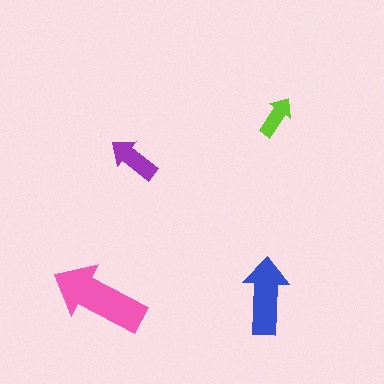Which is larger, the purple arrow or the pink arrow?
The pink one.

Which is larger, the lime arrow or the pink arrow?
The pink one.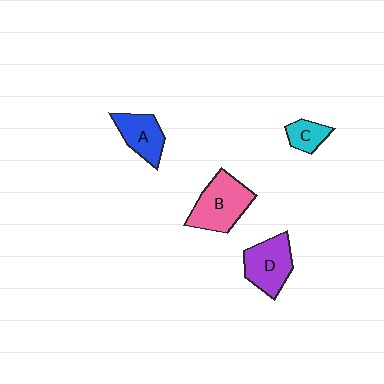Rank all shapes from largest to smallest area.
From largest to smallest: B (pink), D (purple), A (blue), C (cyan).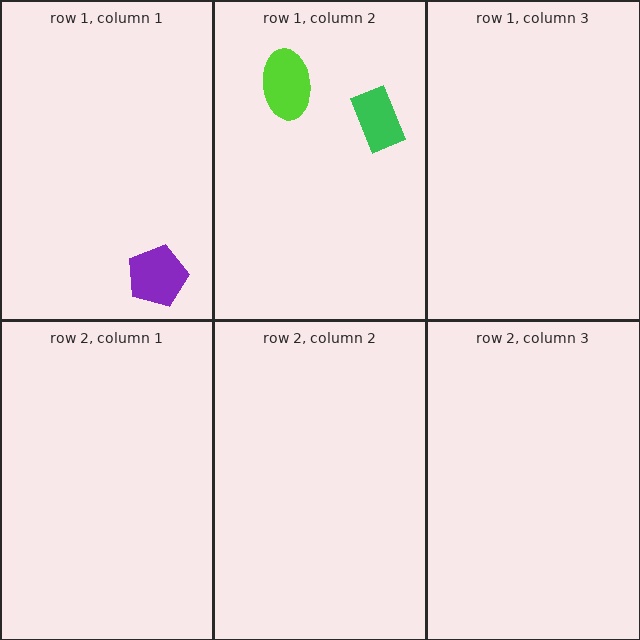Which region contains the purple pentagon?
The row 1, column 1 region.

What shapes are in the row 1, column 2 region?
The lime ellipse, the green rectangle.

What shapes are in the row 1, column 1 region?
The purple pentagon.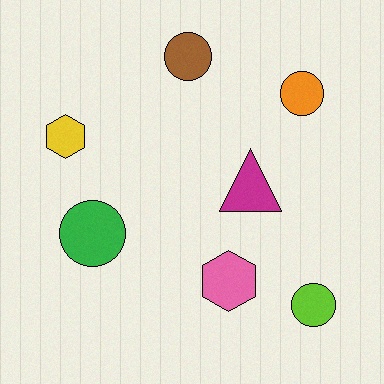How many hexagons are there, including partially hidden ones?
There are 2 hexagons.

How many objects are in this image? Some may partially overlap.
There are 7 objects.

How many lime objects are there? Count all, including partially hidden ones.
There is 1 lime object.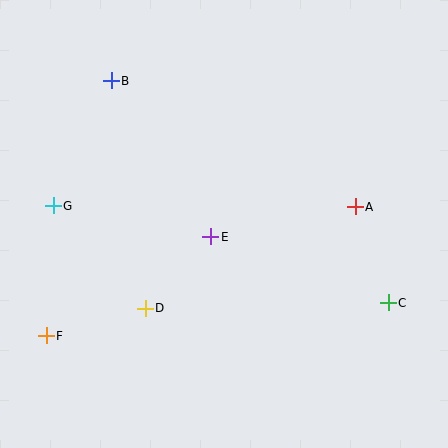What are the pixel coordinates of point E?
Point E is at (211, 237).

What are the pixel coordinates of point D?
Point D is at (145, 308).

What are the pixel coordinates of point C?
Point C is at (388, 303).